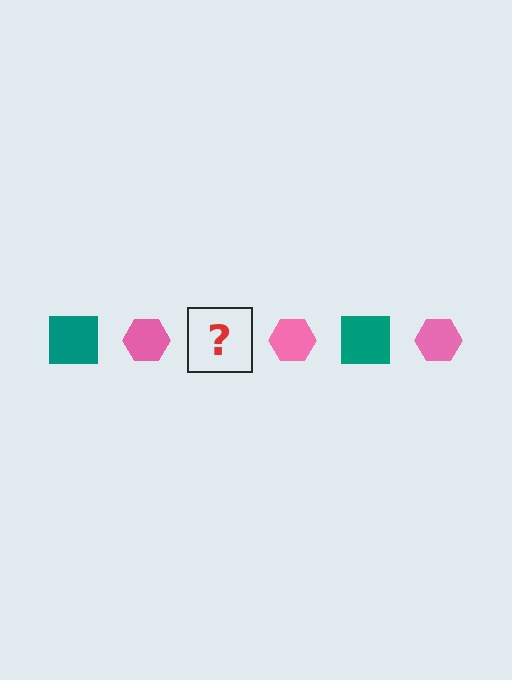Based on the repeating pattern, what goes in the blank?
The blank should be a teal square.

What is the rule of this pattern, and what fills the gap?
The rule is that the pattern alternates between teal square and pink hexagon. The gap should be filled with a teal square.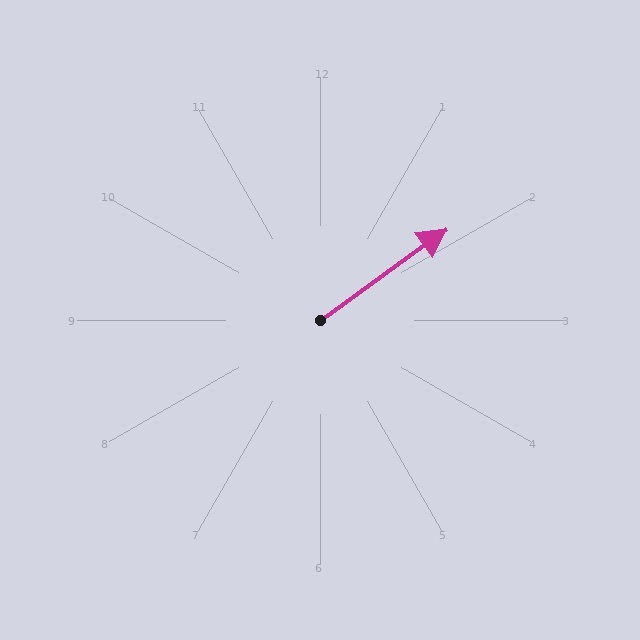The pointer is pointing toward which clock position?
Roughly 2 o'clock.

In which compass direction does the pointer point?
Northeast.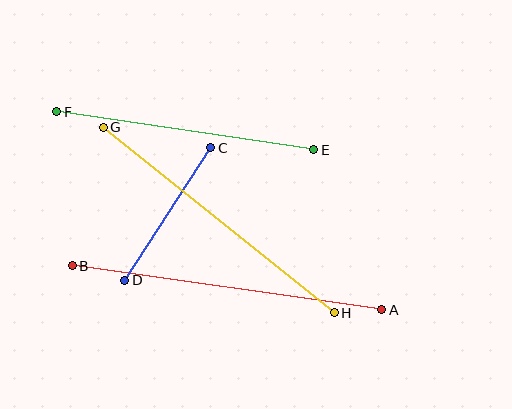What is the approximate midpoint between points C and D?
The midpoint is at approximately (168, 214) pixels.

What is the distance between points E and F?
The distance is approximately 259 pixels.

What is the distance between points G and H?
The distance is approximately 297 pixels.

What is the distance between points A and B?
The distance is approximately 313 pixels.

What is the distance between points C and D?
The distance is approximately 158 pixels.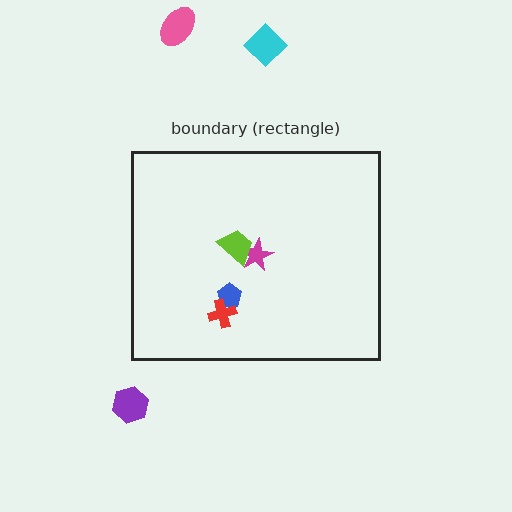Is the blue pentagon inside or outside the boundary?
Inside.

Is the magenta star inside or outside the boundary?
Inside.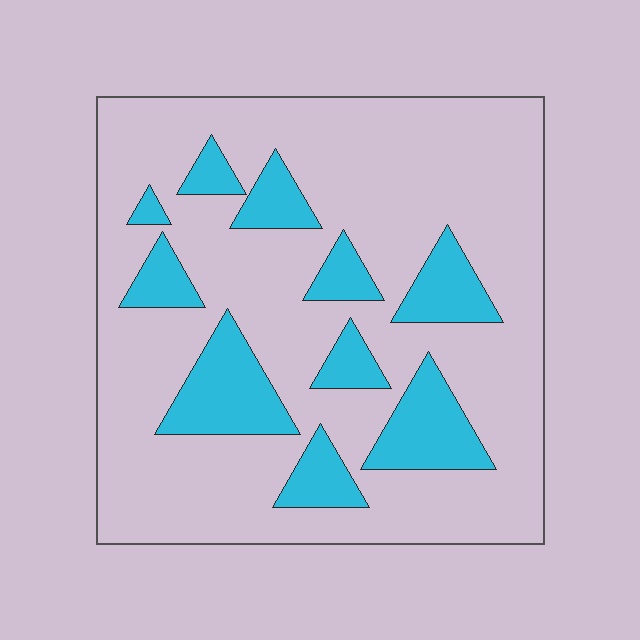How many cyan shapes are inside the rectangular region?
10.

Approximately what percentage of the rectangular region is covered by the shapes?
Approximately 20%.